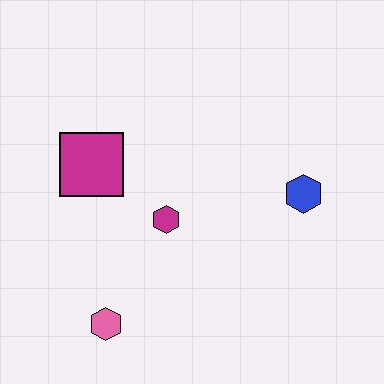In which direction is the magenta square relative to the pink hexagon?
The magenta square is above the pink hexagon.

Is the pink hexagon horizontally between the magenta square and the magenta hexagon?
Yes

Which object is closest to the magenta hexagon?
The magenta square is closest to the magenta hexagon.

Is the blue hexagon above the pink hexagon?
Yes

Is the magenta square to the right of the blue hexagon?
No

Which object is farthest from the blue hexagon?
The pink hexagon is farthest from the blue hexagon.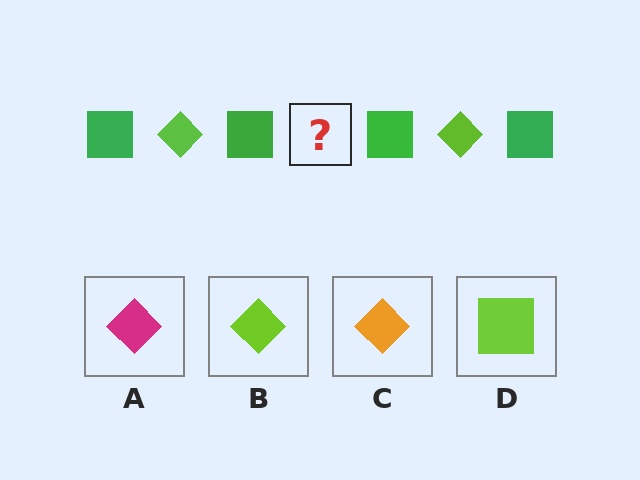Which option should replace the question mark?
Option B.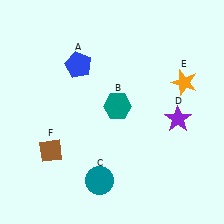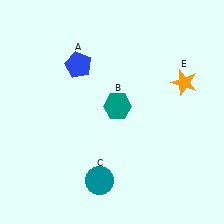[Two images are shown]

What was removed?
The brown diamond (F), the purple star (D) were removed in Image 2.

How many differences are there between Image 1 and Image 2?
There are 2 differences between the two images.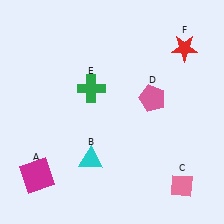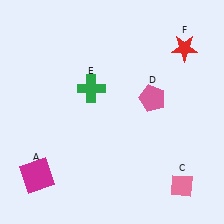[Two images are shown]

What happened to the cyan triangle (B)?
The cyan triangle (B) was removed in Image 2. It was in the bottom-left area of Image 1.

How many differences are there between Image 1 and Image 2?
There is 1 difference between the two images.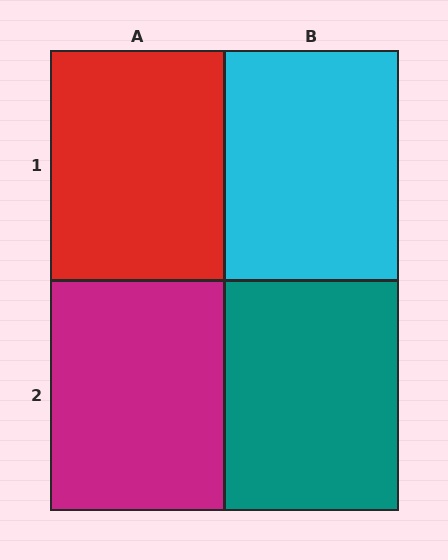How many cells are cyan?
1 cell is cyan.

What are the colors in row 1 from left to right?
Red, cyan.